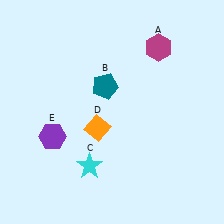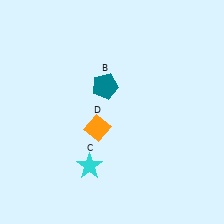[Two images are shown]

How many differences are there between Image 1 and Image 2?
There are 2 differences between the two images.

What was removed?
The magenta hexagon (A), the purple hexagon (E) were removed in Image 2.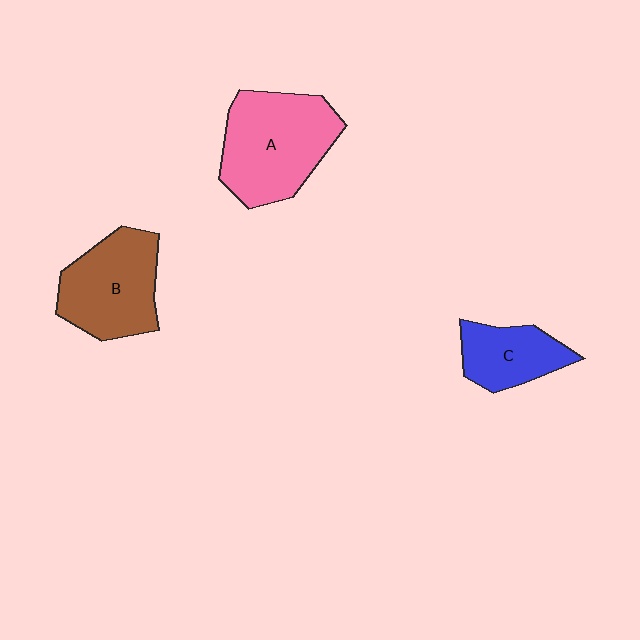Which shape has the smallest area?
Shape C (blue).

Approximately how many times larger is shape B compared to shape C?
Approximately 1.5 times.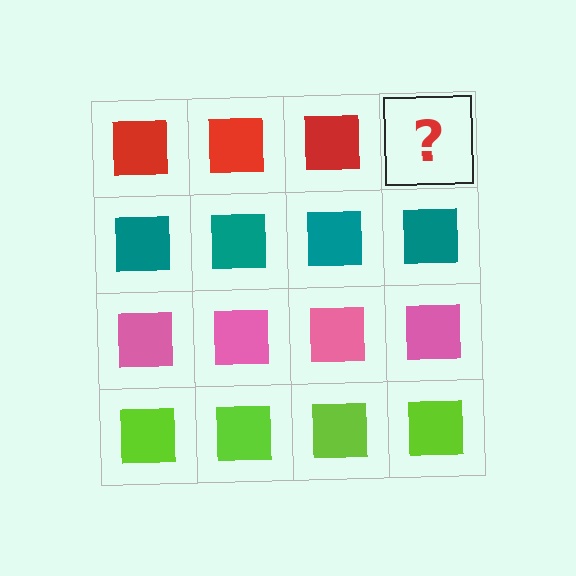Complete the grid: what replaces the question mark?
The question mark should be replaced with a red square.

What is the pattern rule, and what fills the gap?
The rule is that each row has a consistent color. The gap should be filled with a red square.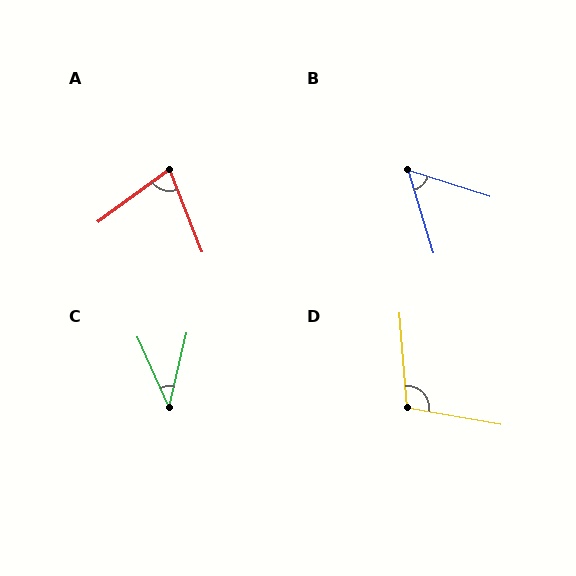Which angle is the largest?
D, at approximately 105 degrees.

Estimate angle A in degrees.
Approximately 75 degrees.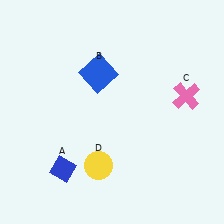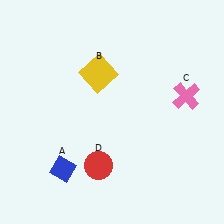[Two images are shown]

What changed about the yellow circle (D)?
In Image 1, D is yellow. In Image 2, it changed to red.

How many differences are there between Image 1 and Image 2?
There are 2 differences between the two images.